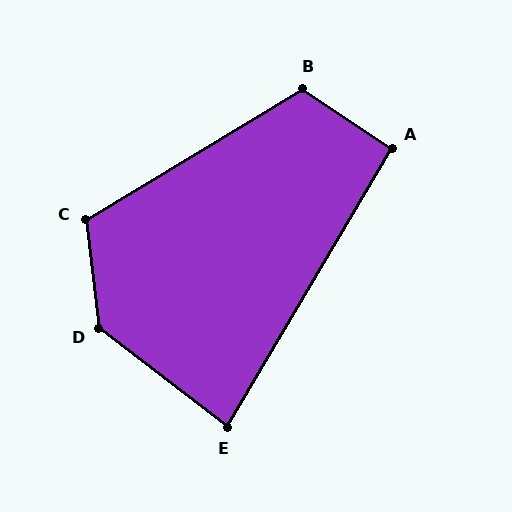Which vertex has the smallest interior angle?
E, at approximately 83 degrees.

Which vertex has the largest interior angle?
D, at approximately 134 degrees.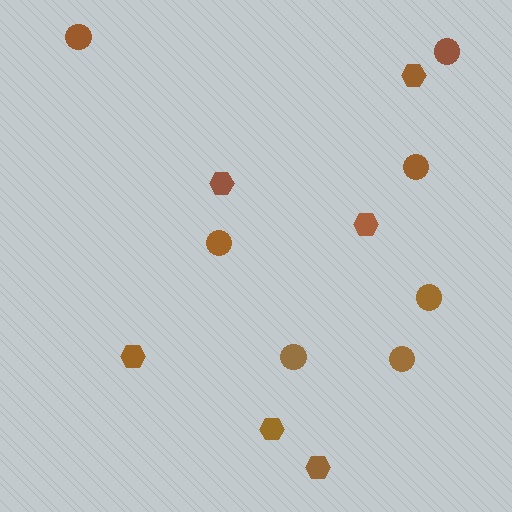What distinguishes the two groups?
There are 2 groups: one group of hexagons (6) and one group of circles (7).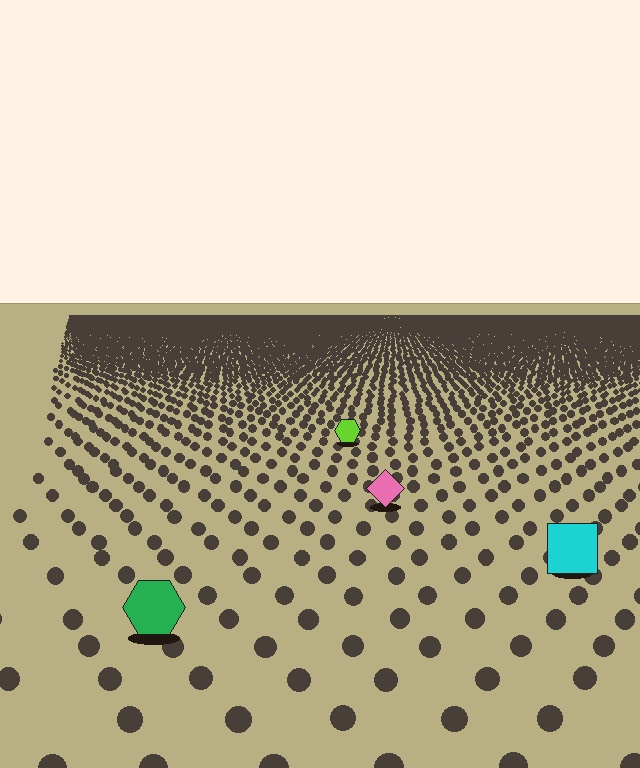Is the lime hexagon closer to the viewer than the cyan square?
No. The cyan square is closer — you can tell from the texture gradient: the ground texture is coarser near it.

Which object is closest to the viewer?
The green hexagon is closest. The texture marks near it are larger and more spread out.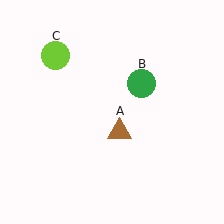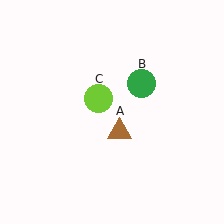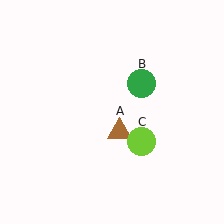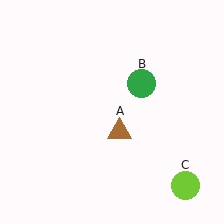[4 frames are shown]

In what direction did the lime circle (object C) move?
The lime circle (object C) moved down and to the right.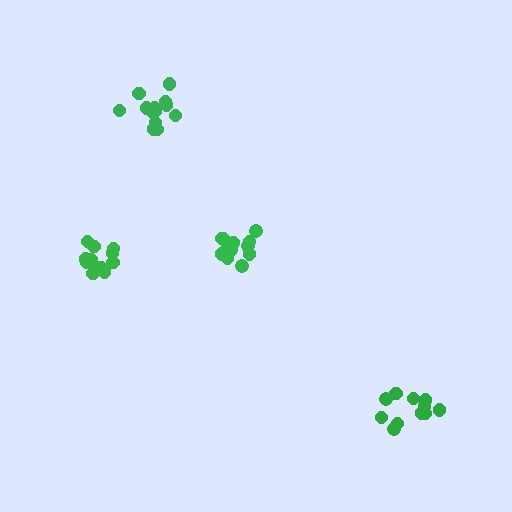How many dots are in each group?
Group 1: 13 dots, Group 2: 13 dots, Group 3: 13 dots, Group 4: 11 dots (50 total).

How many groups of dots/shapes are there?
There are 4 groups.